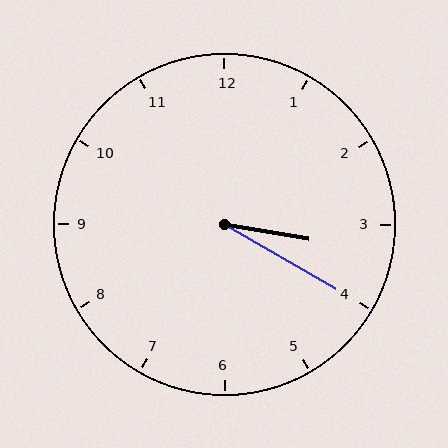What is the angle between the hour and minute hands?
Approximately 20 degrees.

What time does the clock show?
3:20.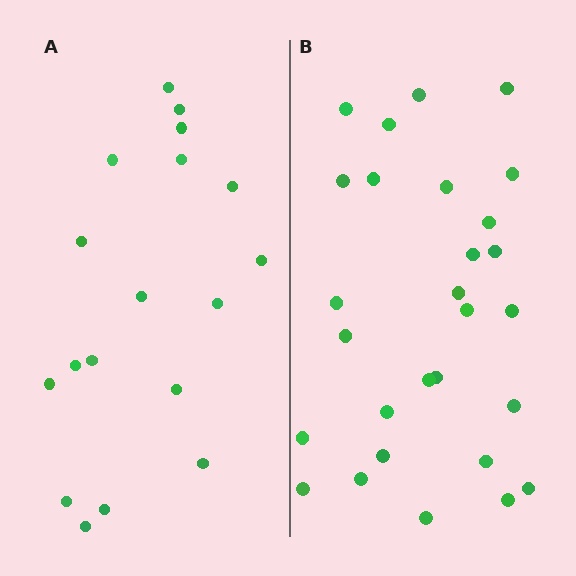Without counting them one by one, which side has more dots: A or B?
Region B (the right region) has more dots.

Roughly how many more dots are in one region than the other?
Region B has roughly 10 or so more dots than region A.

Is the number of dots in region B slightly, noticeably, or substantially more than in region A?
Region B has substantially more. The ratio is roughly 1.6 to 1.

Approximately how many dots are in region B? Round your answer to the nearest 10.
About 30 dots. (The exact count is 28, which rounds to 30.)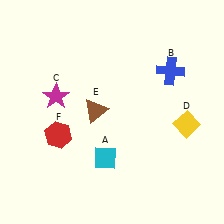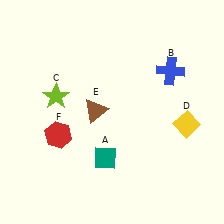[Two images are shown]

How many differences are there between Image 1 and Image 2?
There are 2 differences between the two images.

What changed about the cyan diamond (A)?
In Image 1, A is cyan. In Image 2, it changed to teal.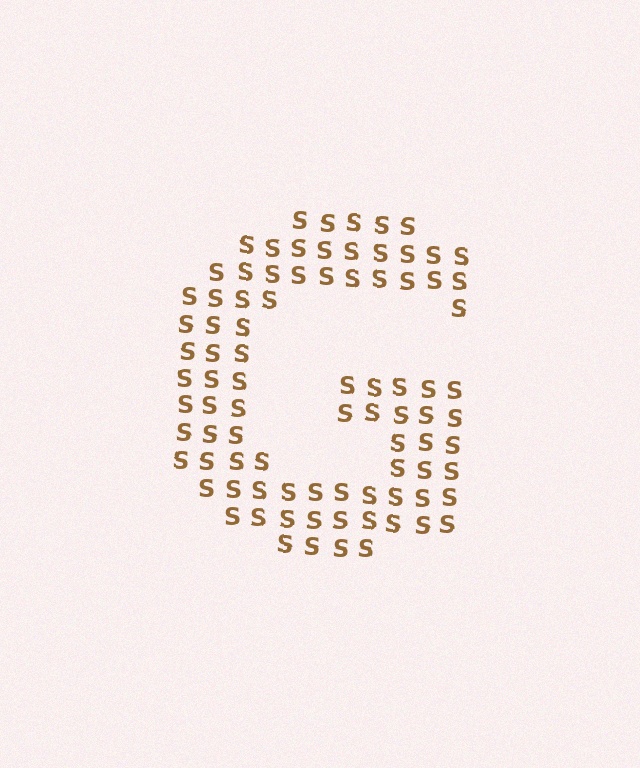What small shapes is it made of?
It is made of small letter S's.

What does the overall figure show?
The overall figure shows the letter G.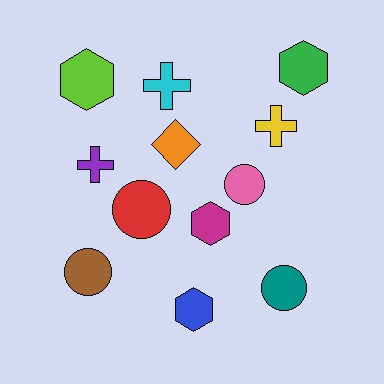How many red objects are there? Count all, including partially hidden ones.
There is 1 red object.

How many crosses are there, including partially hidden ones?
There are 3 crosses.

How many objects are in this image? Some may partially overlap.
There are 12 objects.